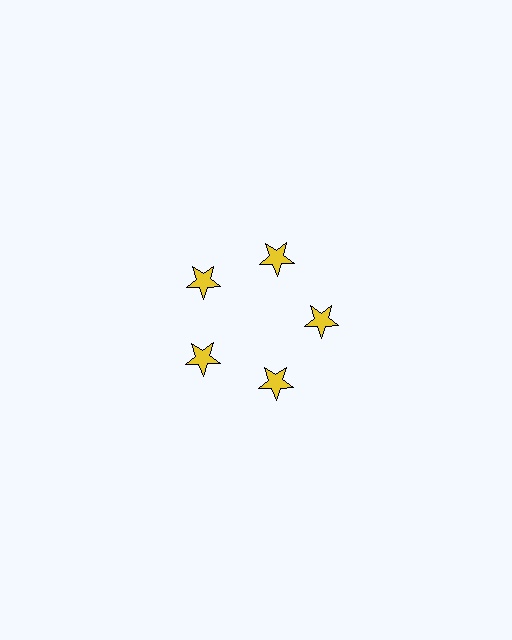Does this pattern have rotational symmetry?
Yes, this pattern has 5-fold rotational symmetry. It looks the same after rotating 72 degrees around the center.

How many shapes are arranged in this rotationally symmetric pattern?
There are 5 shapes, arranged in 5 groups of 1.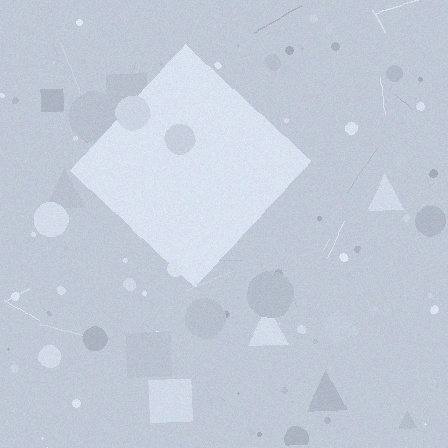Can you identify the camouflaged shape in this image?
The camouflaged shape is a diamond.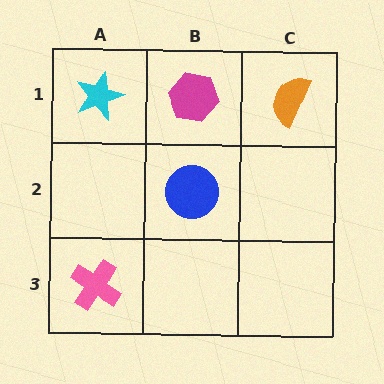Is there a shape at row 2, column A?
No, that cell is empty.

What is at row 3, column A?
A pink cross.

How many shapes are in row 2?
1 shape.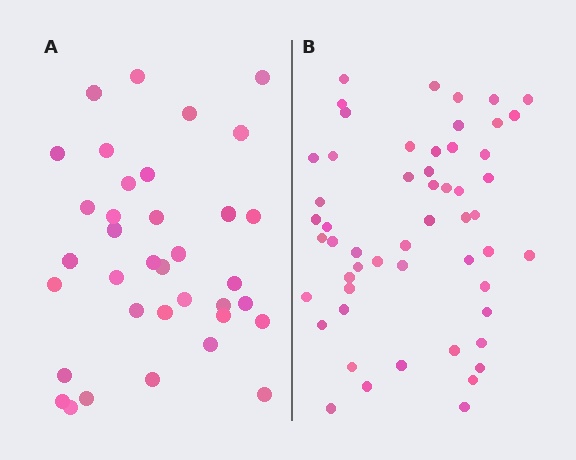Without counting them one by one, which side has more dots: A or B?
Region B (the right region) has more dots.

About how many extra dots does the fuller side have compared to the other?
Region B has approximately 20 more dots than region A.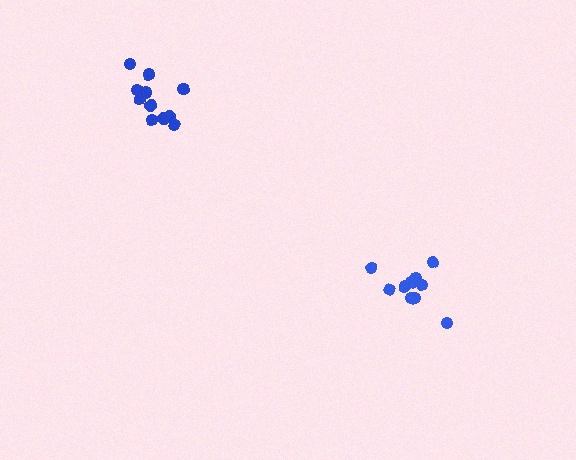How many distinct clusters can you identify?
There are 2 distinct clusters.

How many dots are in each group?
Group 1: 11 dots, Group 2: 10 dots (21 total).